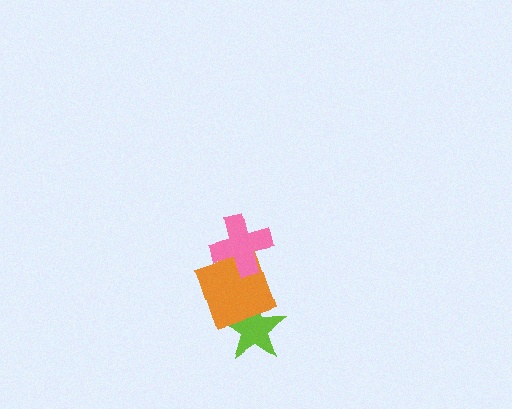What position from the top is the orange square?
The orange square is 2nd from the top.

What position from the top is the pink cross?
The pink cross is 1st from the top.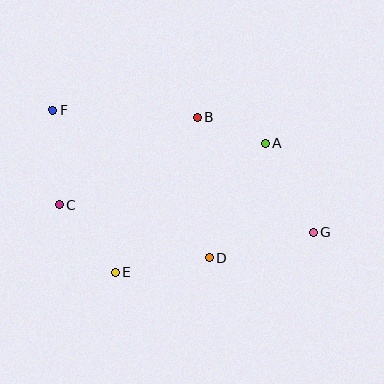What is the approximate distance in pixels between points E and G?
The distance between E and G is approximately 202 pixels.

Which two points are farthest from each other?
Points F and G are farthest from each other.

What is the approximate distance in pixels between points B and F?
The distance between B and F is approximately 145 pixels.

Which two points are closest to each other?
Points A and B are closest to each other.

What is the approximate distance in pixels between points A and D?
The distance between A and D is approximately 127 pixels.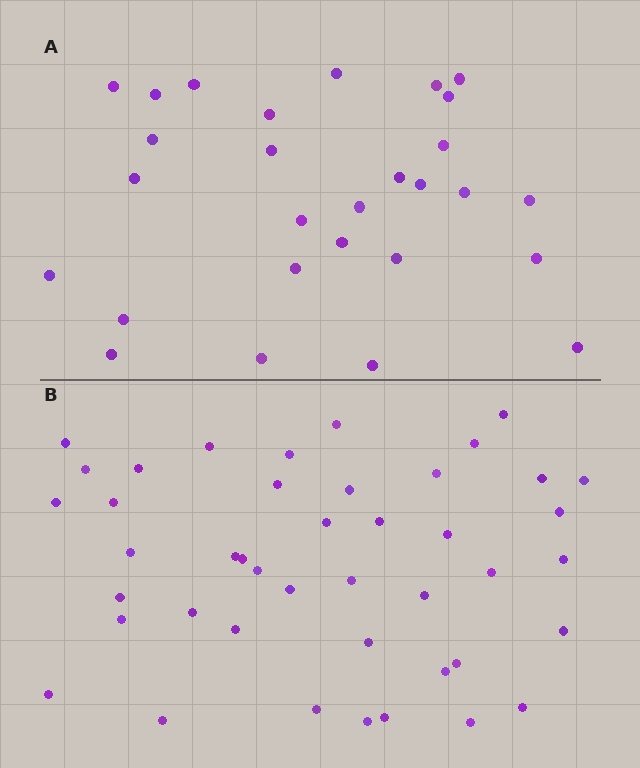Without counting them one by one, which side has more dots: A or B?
Region B (the bottom region) has more dots.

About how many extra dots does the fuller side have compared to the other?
Region B has approximately 15 more dots than region A.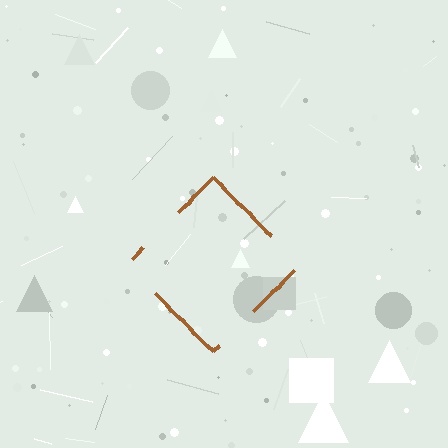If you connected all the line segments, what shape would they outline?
They would outline a diamond.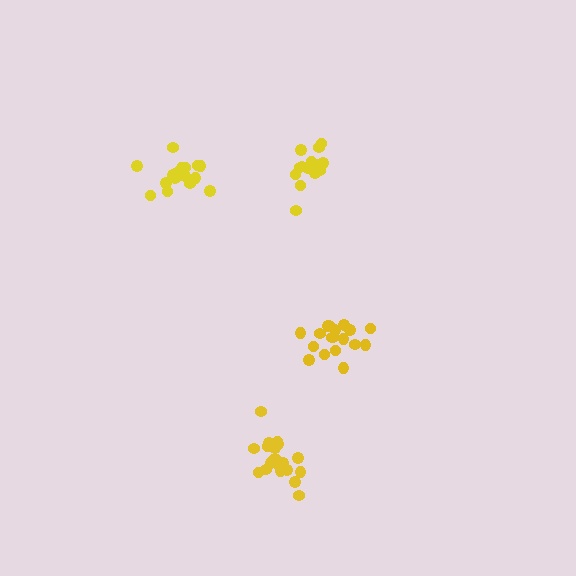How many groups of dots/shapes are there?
There are 4 groups.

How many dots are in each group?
Group 1: 16 dots, Group 2: 19 dots, Group 3: 18 dots, Group 4: 14 dots (67 total).